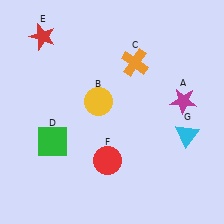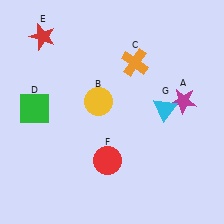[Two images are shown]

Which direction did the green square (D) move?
The green square (D) moved up.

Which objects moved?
The objects that moved are: the green square (D), the cyan triangle (G).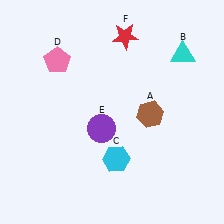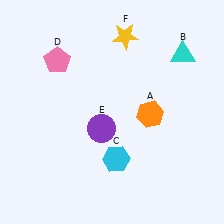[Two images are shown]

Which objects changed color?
A changed from brown to orange. F changed from red to yellow.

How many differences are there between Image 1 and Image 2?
There are 2 differences between the two images.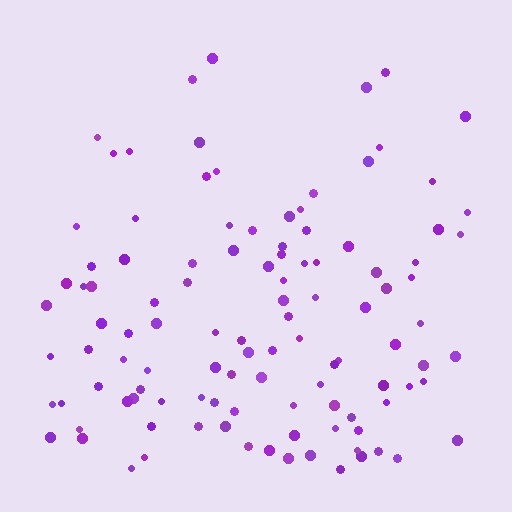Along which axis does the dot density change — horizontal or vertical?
Vertical.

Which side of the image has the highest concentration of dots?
The bottom.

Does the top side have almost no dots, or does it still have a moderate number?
Still a moderate number, just noticeably fewer than the bottom.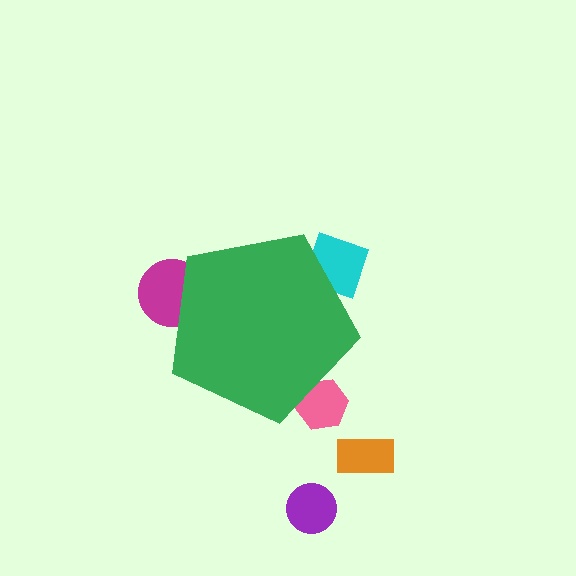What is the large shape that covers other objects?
A green pentagon.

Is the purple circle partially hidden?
No, the purple circle is fully visible.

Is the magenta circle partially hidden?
Yes, the magenta circle is partially hidden behind the green pentagon.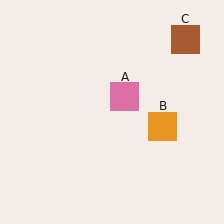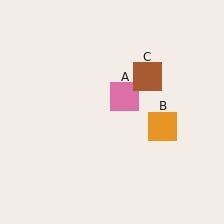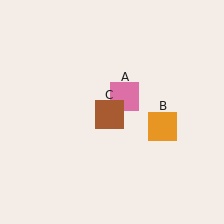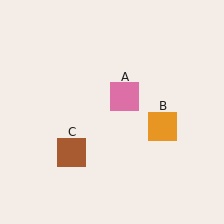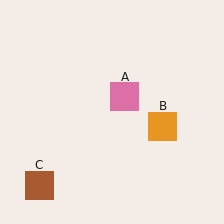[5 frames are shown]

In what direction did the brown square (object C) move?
The brown square (object C) moved down and to the left.